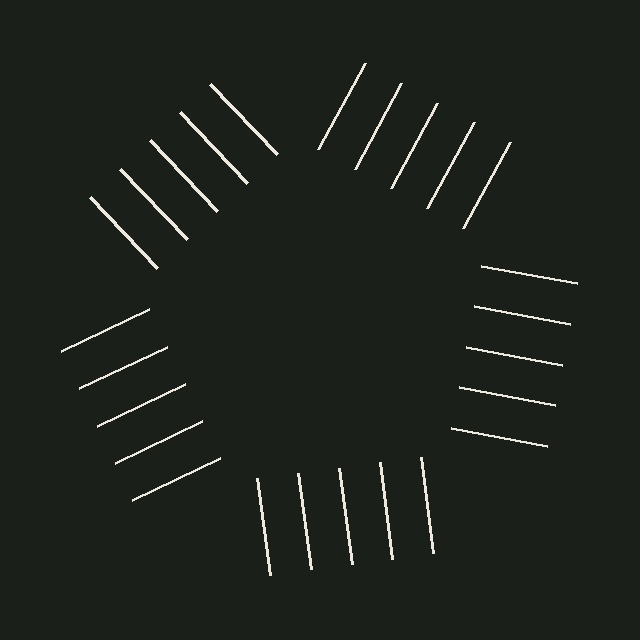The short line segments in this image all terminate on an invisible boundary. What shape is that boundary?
An illusory pentagon — the line segments terminate on its edges but no continuous stroke is drawn.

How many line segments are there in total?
25 — 5 along each of the 5 edges.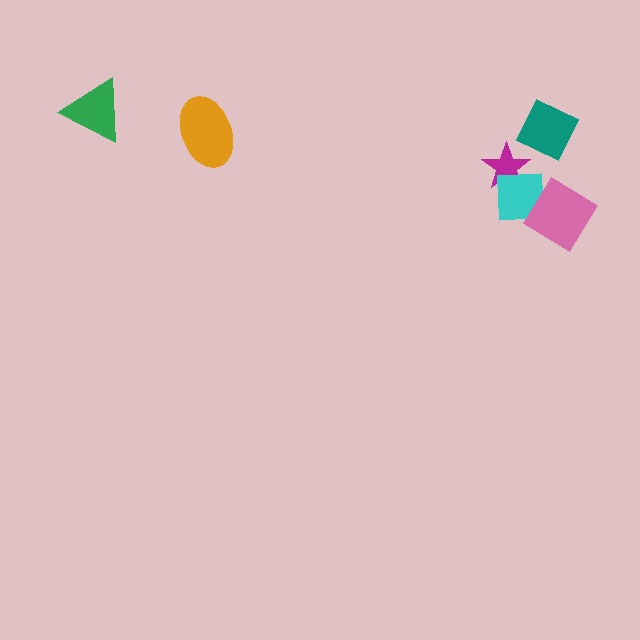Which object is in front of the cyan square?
The pink diamond is in front of the cyan square.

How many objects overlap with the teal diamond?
0 objects overlap with the teal diamond.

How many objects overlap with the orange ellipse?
0 objects overlap with the orange ellipse.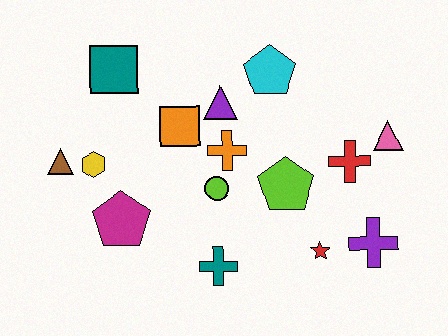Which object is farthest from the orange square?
The purple cross is farthest from the orange square.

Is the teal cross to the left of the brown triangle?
No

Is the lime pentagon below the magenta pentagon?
No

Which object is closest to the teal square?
The orange square is closest to the teal square.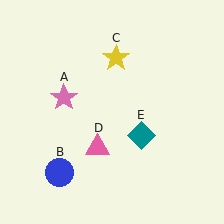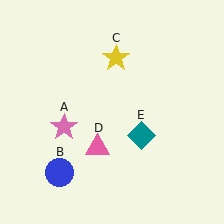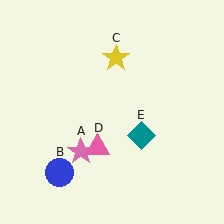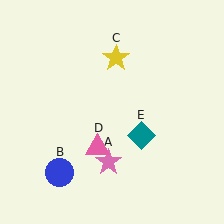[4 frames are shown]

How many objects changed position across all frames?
1 object changed position: pink star (object A).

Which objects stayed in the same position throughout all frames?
Blue circle (object B) and yellow star (object C) and pink triangle (object D) and teal diamond (object E) remained stationary.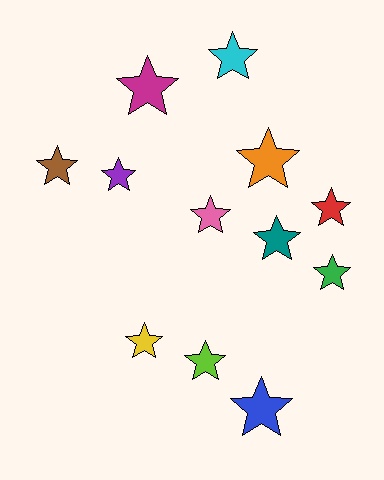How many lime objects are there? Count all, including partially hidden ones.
There is 1 lime object.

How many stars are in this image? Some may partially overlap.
There are 12 stars.